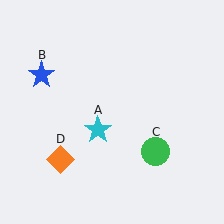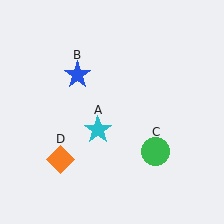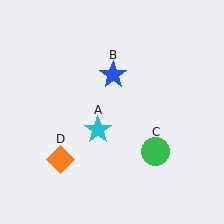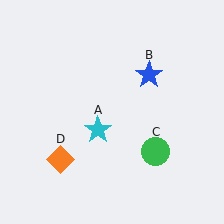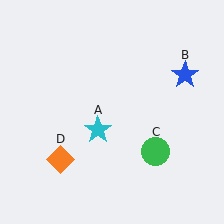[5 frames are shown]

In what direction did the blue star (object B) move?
The blue star (object B) moved right.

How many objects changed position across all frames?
1 object changed position: blue star (object B).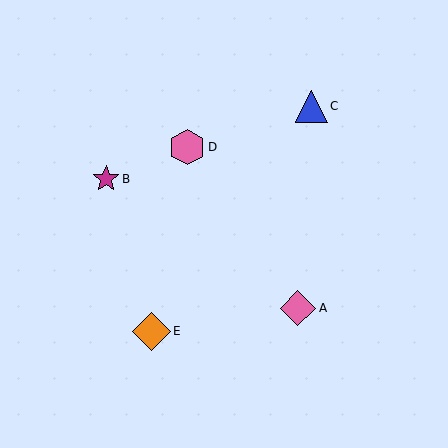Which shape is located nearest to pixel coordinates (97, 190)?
The magenta star (labeled B) at (106, 179) is nearest to that location.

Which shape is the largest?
The orange diamond (labeled E) is the largest.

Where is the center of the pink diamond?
The center of the pink diamond is at (298, 308).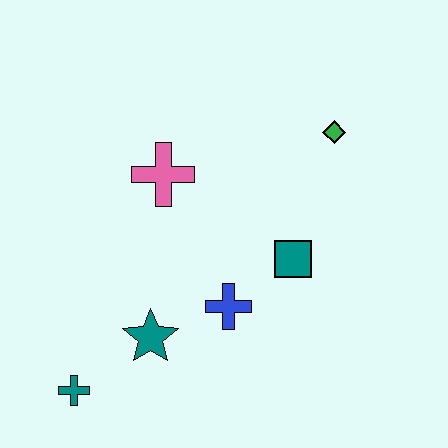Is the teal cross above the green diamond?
No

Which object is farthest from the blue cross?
The green diamond is farthest from the blue cross.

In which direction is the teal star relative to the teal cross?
The teal star is to the right of the teal cross.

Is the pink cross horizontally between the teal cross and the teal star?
No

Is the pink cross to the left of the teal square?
Yes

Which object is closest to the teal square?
The blue cross is closest to the teal square.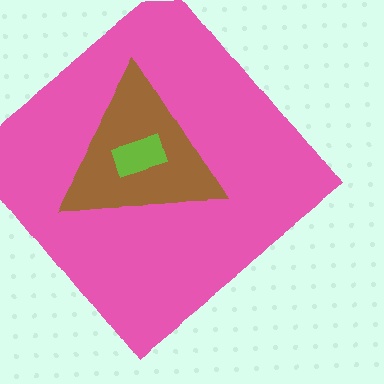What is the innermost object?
The lime rectangle.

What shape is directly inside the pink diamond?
The brown triangle.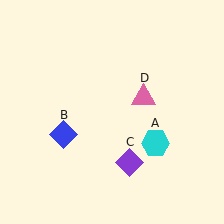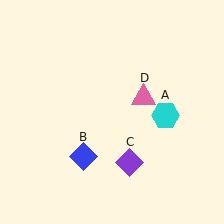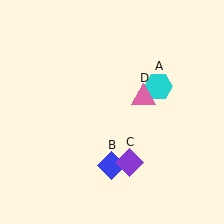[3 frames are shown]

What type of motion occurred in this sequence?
The cyan hexagon (object A), blue diamond (object B) rotated counterclockwise around the center of the scene.